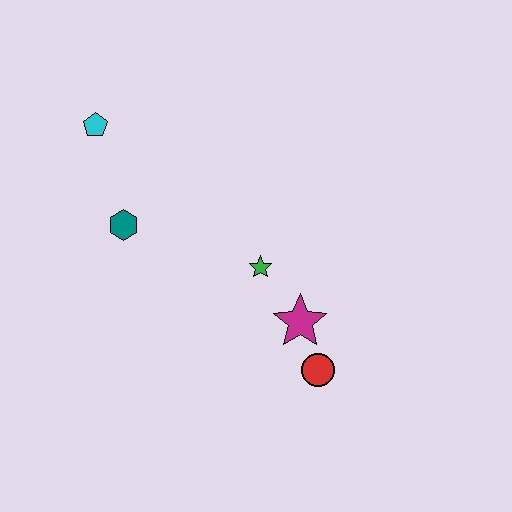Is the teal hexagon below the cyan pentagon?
Yes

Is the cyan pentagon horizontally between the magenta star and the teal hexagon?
No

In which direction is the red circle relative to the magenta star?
The red circle is below the magenta star.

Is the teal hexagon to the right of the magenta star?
No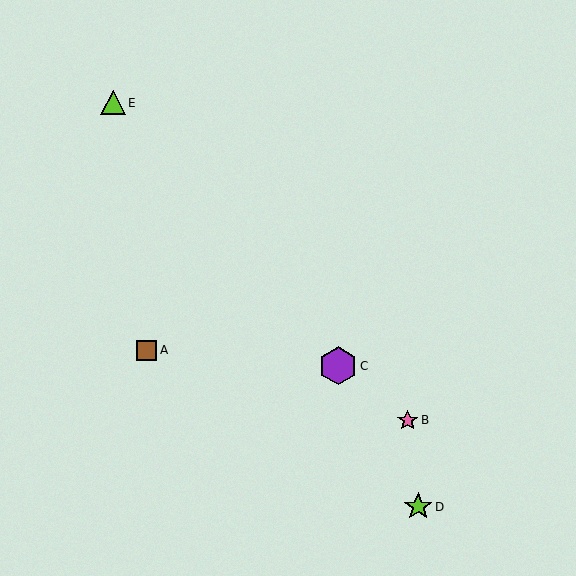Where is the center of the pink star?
The center of the pink star is at (408, 420).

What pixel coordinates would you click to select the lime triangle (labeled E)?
Click at (113, 103) to select the lime triangle E.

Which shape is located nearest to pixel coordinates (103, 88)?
The lime triangle (labeled E) at (113, 103) is nearest to that location.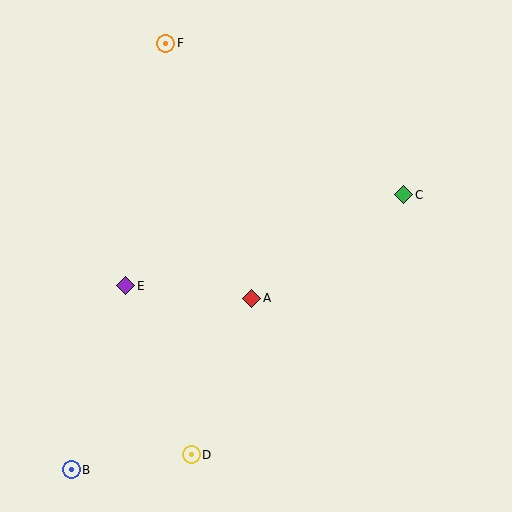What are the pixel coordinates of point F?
Point F is at (166, 43).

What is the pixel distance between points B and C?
The distance between B and C is 432 pixels.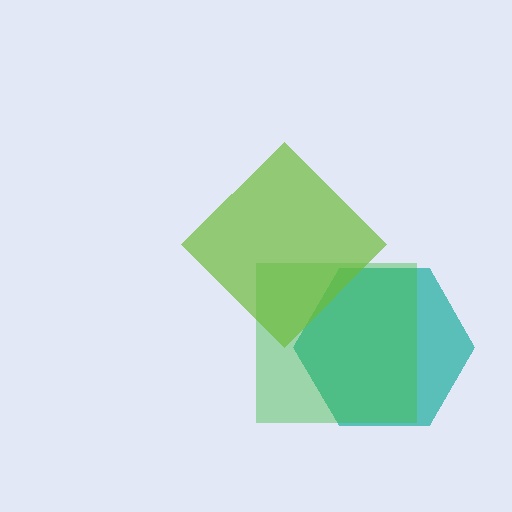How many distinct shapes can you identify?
There are 3 distinct shapes: a teal hexagon, a green square, a lime diamond.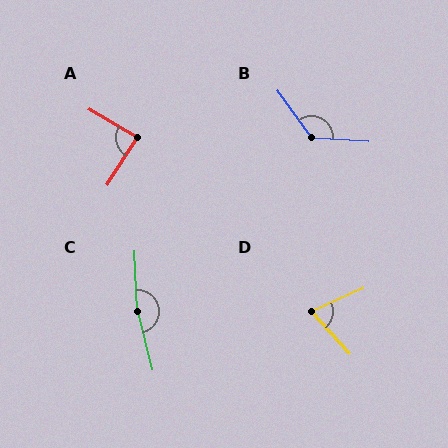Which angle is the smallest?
D, at approximately 72 degrees.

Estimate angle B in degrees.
Approximately 129 degrees.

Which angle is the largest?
C, at approximately 168 degrees.